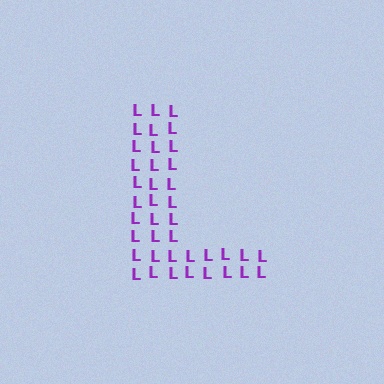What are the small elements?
The small elements are letter L's.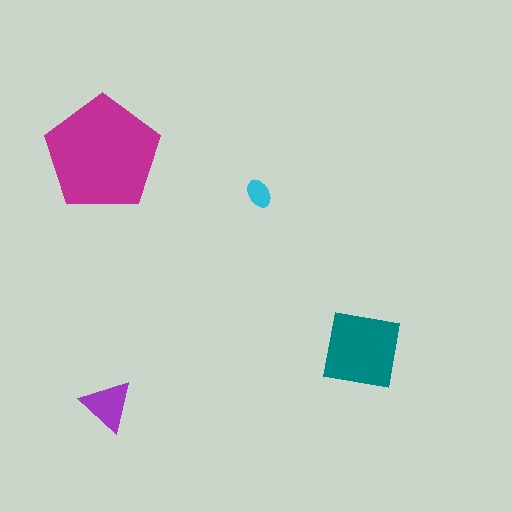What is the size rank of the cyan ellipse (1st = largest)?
4th.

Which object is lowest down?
The purple triangle is bottommost.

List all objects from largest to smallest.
The magenta pentagon, the teal square, the purple triangle, the cyan ellipse.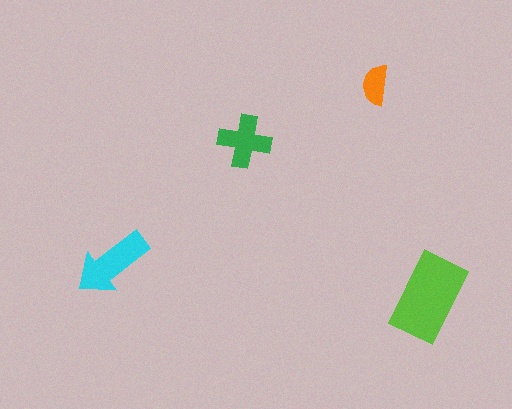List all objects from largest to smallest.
The lime rectangle, the cyan arrow, the green cross, the orange semicircle.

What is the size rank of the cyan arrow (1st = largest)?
2nd.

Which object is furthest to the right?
The lime rectangle is rightmost.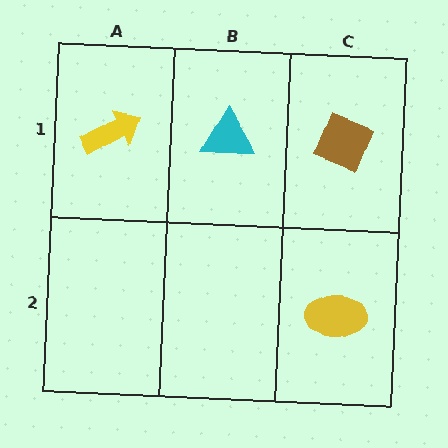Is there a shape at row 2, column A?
No, that cell is empty.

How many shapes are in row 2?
1 shape.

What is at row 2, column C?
A yellow ellipse.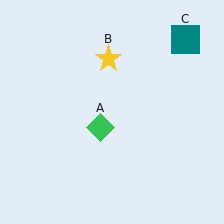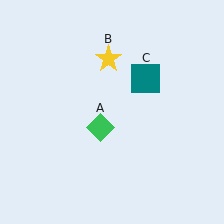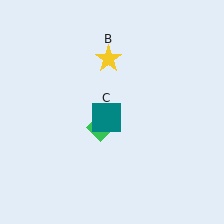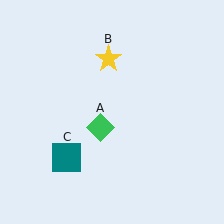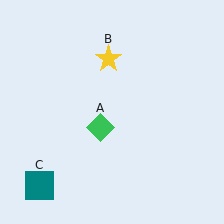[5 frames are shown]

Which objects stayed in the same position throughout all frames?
Green diamond (object A) and yellow star (object B) remained stationary.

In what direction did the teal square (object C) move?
The teal square (object C) moved down and to the left.